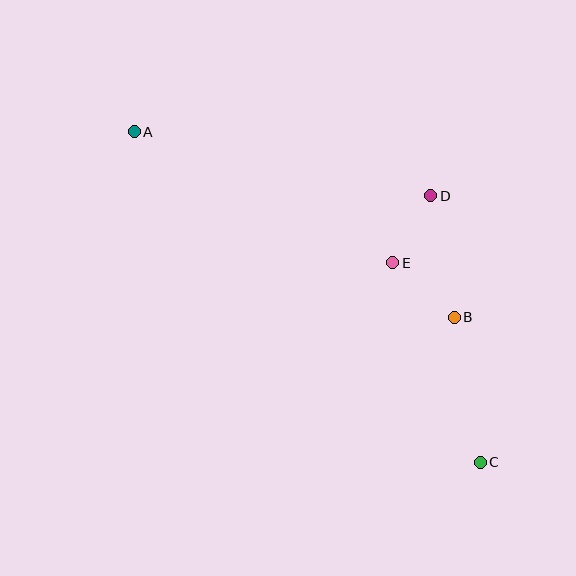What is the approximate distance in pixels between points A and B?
The distance between A and B is approximately 370 pixels.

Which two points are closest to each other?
Points D and E are closest to each other.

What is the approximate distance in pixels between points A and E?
The distance between A and E is approximately 290 pixels.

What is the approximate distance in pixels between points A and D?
The distance between A and D is approximately 303 pixels.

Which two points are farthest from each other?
Points A and C are farthest from each other.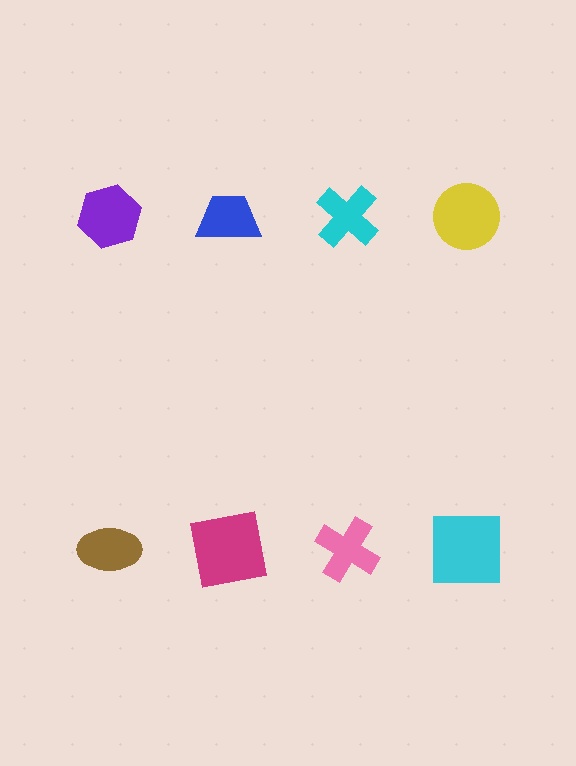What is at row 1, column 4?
A yellow circle.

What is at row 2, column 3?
A pink cross.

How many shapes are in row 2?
4 shapes.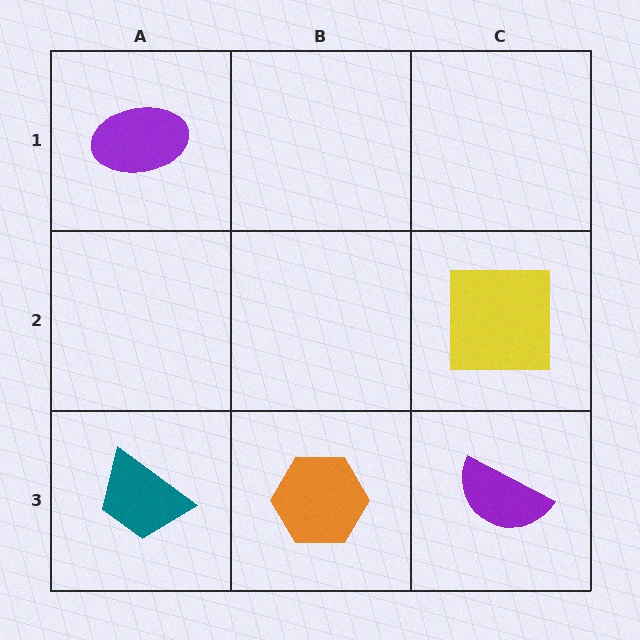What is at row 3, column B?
An orange hexagon.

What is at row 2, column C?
A yellow square.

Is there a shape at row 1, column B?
No, that cell is empty.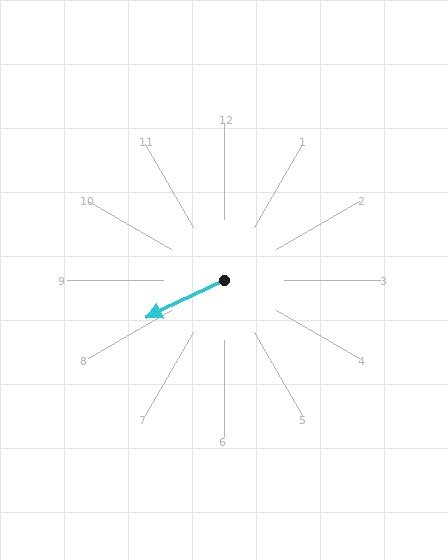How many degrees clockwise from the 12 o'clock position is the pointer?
Approximately 244 degrees.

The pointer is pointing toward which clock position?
Roughly 8 o'clock.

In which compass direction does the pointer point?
Southwest.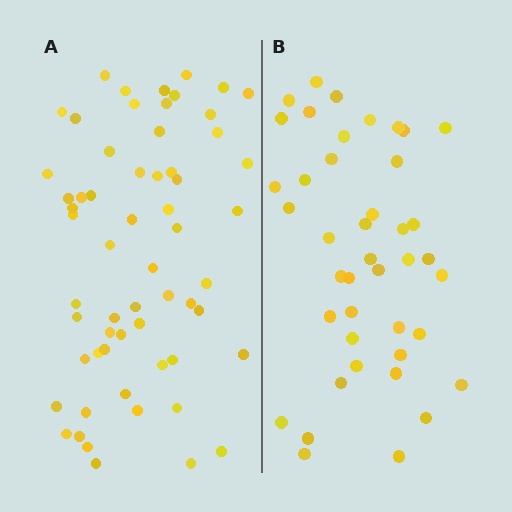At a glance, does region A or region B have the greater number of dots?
Region A (the left region) has more dots.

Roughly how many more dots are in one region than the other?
Region A has approximately 20 more dots than region B.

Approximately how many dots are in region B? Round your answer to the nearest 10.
About 40 dots. (The exact count is 42, which rounds to 40.)